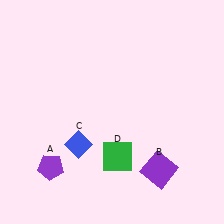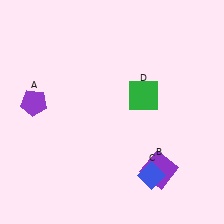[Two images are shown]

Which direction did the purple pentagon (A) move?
The purple pentagon (A) moved up.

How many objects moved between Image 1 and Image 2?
3 objects moved between the two images.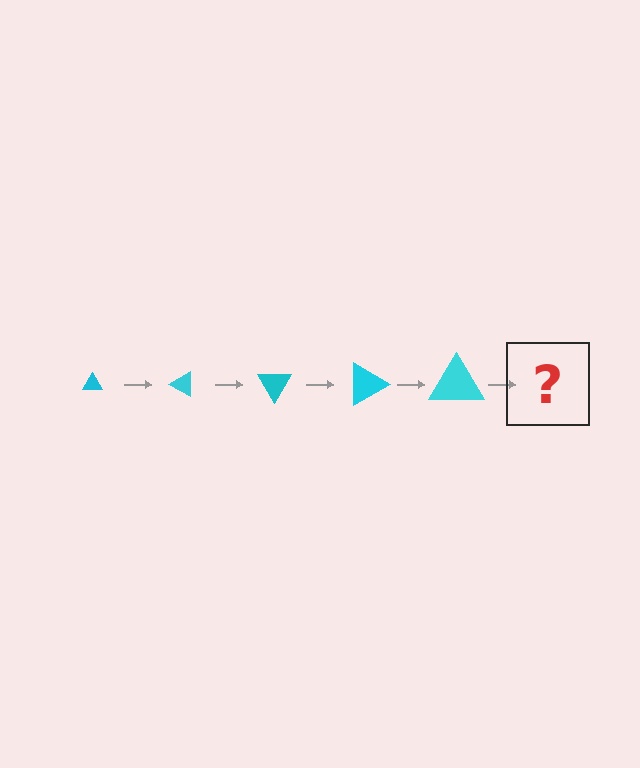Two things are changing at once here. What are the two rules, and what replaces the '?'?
The two rules are that the triangle grows larger each step and it rotates 30 degrees each step. The '?' should be a triangle, larger than the previous one and rotated 150 degrees from the start.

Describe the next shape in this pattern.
It should be a triangle, larger than the previous one and rotated 150 degrees from the start.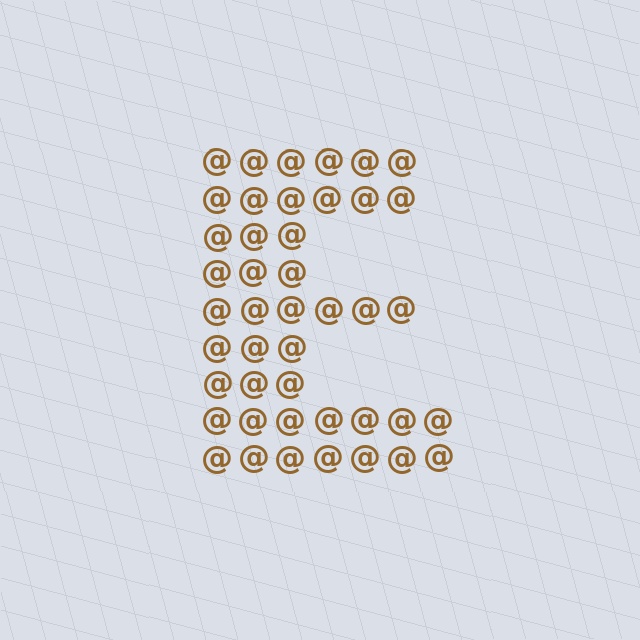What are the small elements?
The small elements are at signs.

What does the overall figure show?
The overall figure shows the letter E.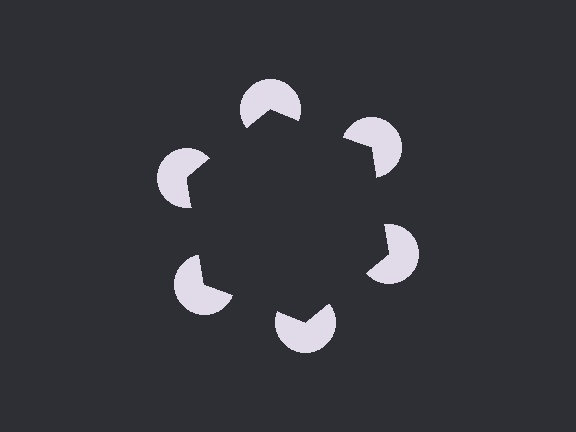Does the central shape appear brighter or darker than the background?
It typically appears slightly darker than the background, even though no actual brightness change is drawn.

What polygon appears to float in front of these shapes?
An illusory hexagon — its edges are inferred from the aligned wedge cuts in the pac-man discs, not physically drawn.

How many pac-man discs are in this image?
There are 6 — one at each vertex of the illusory hexagon.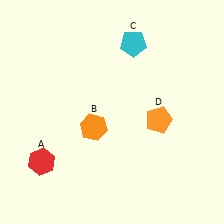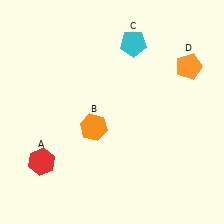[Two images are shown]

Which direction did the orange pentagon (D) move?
The orange pentagon (D) moved up.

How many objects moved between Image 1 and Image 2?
1 object moved between the two images.